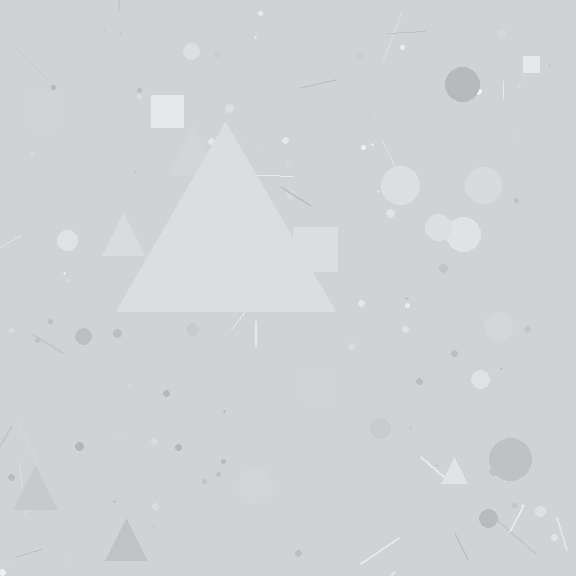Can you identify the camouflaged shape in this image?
The camouflaged shape is a triangle.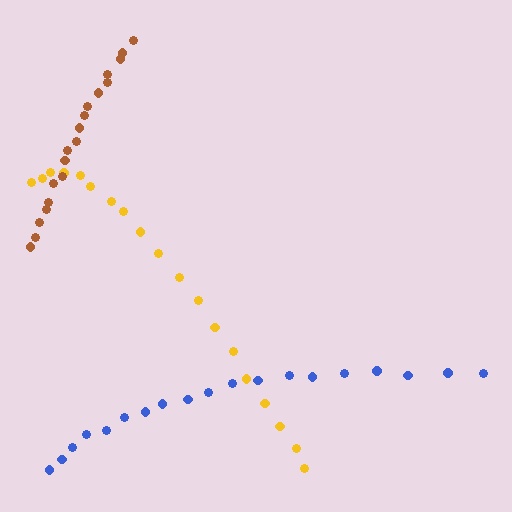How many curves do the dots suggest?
There are 3 distinct paths.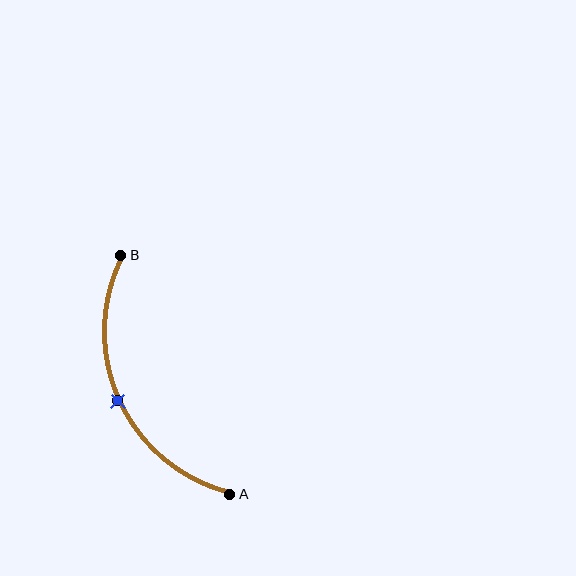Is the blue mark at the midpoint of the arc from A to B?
Yes. The blue mark lies on the arc at equal arc-length from both A and B — it is the arc midpoint.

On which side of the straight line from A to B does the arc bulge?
The arc bulges to the left of the straight line connecting A and B.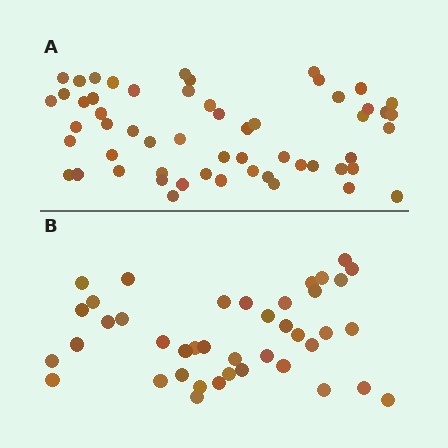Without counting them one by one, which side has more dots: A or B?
Region A (the top region) has more dots.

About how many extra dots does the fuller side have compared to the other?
Region A has approximately 15 more dots than region B.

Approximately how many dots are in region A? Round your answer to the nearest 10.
About 60 dots. (The exact count is 56, which rounds to 60.)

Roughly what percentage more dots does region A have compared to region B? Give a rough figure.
About 35% more.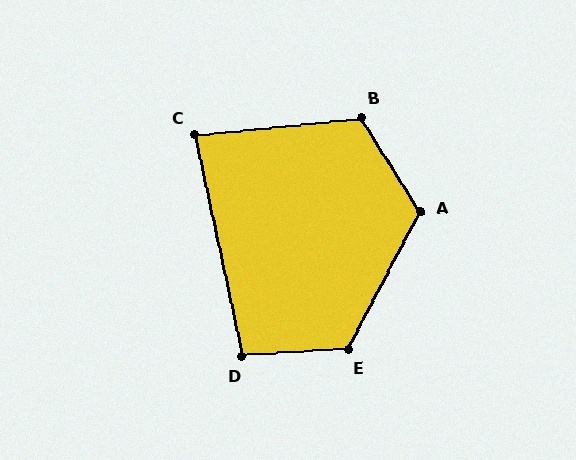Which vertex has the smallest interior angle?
C, at approximately 84 degrees.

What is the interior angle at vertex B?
Approximately 117 degrees (obtuse).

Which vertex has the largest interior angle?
E, at approximately 121 degrees.